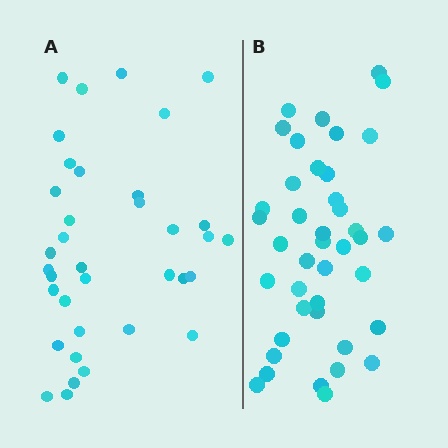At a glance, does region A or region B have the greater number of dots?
Region B (the right region) has more dots.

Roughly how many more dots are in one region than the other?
Region B has about 5 more dots than region A.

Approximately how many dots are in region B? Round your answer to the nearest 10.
About 40 dots. (The exact count is 41, which rounds to 40.)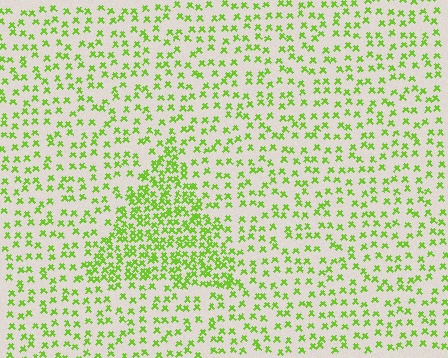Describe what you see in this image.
The image contains small lime elements arranged at two different densities. A triangle-shaped region is visible where the elements are more densely packed than the surrounding area.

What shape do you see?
I see a triangle.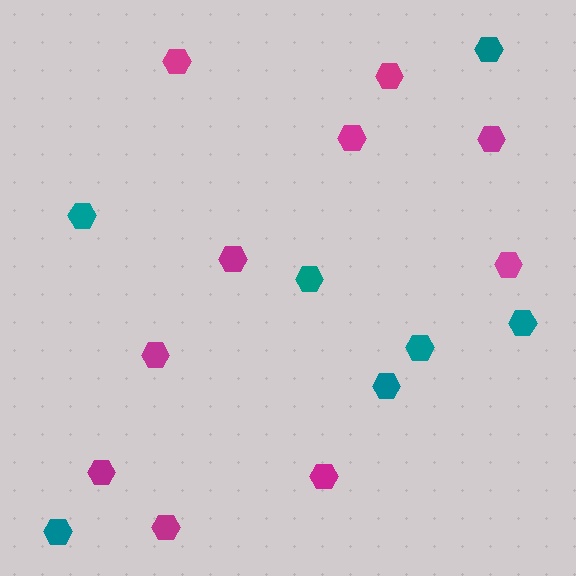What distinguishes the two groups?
There are 2 groups: one group of magenta hexagons (10) and one group of teal hexagons (7).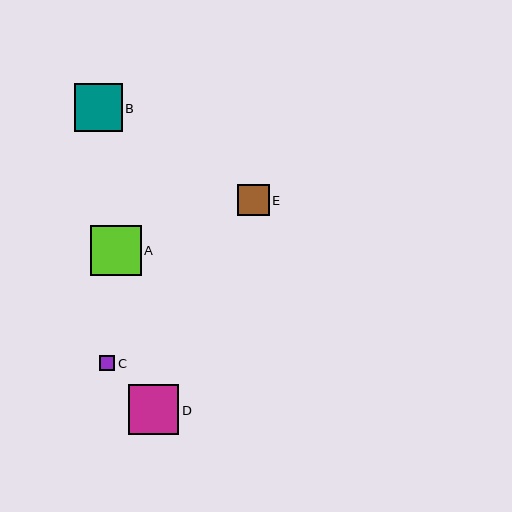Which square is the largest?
Square D is the largest with a size of approximately 50 pixels.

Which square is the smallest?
Square C is the smallest with a size of approximately 15 pixels.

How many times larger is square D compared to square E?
Square D is approximately 1.6 times the size of square E.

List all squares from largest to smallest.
From largest to smallest: D, A, B, E, C.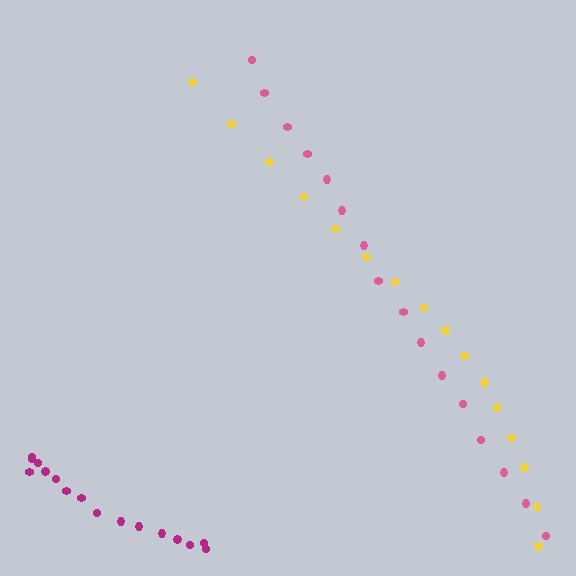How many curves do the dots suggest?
There are 3 distinct paths.